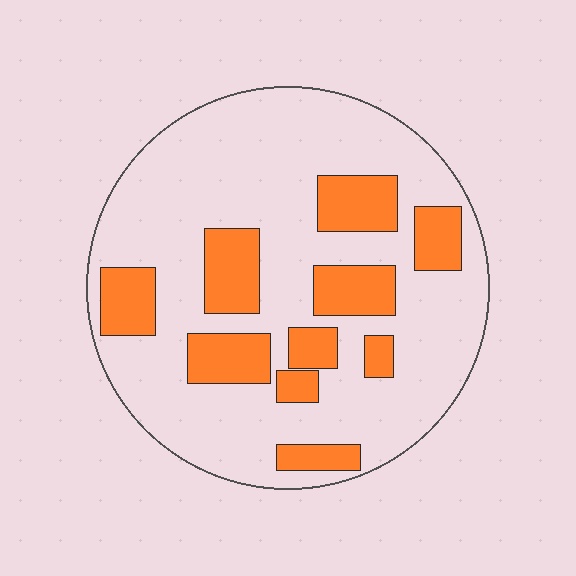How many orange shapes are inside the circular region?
10.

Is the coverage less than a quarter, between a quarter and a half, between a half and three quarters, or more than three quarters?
Between a quarter and a half.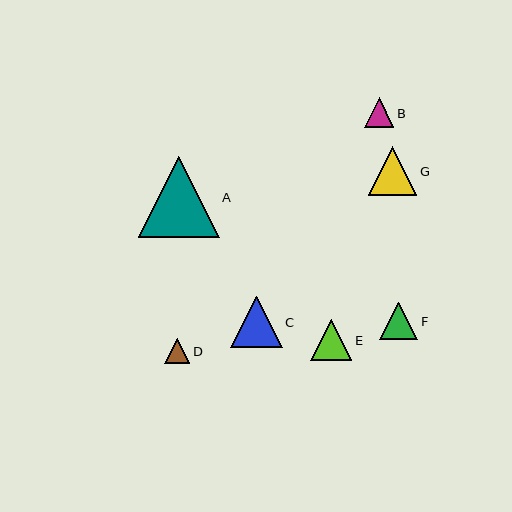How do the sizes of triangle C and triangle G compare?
Triangle C and triangle G are approximately the same size.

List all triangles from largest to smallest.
From largest to smallest: A, C, G, E, F, B, D.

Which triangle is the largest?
Triangle A is the largest with a size of approximately 81 pixels.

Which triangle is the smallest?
Triangle D is the smallest with a size of approximately 26 pixels.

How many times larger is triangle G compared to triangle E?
Triangle G is approximately 1.2 times the size of triangle E.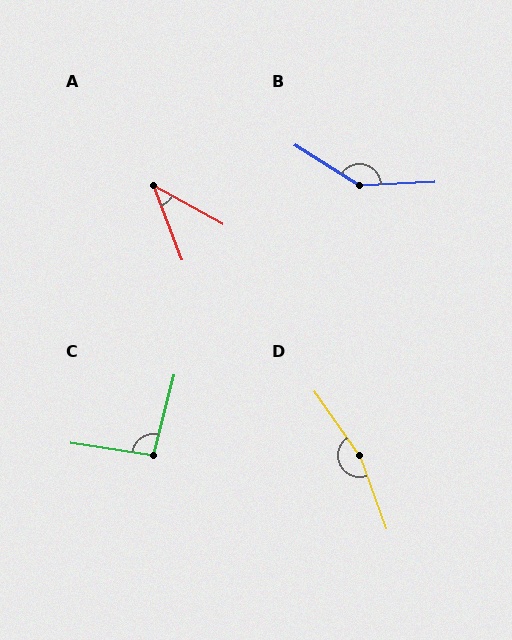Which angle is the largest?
D, at approximately 165 degrees.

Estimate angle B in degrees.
Approximately 145 degrees.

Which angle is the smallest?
A, at approximately 40 degrees.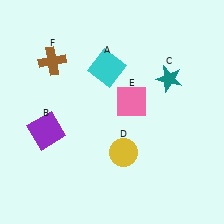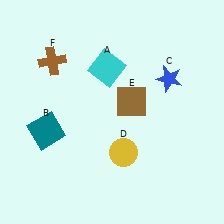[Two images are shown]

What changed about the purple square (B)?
In Image 1, B is purple. In Image 2, it changed to teal.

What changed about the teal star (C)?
In Image 1, C is teal. In Image 2, it changed to blue.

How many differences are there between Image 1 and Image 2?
There are 3 differences between the two images.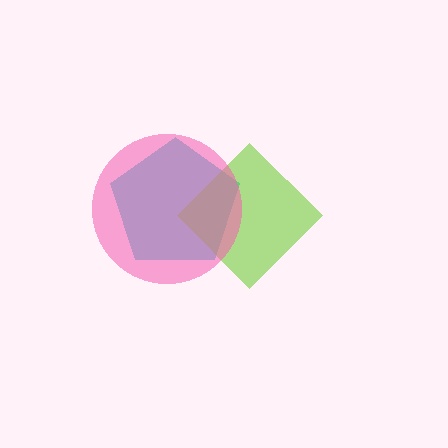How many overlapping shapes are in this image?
There are 3 overlapping shapes in the image.